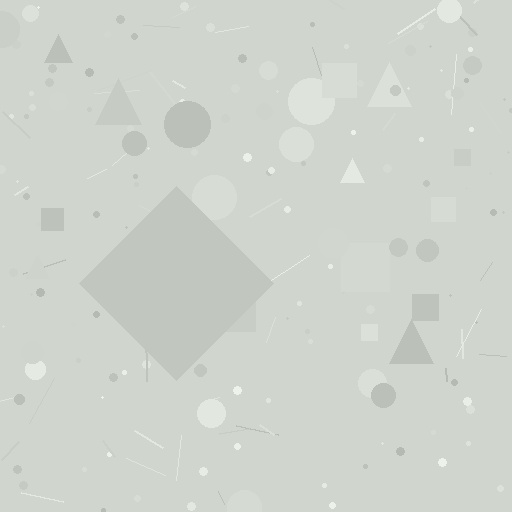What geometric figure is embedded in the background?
A diamond is embedded in the background.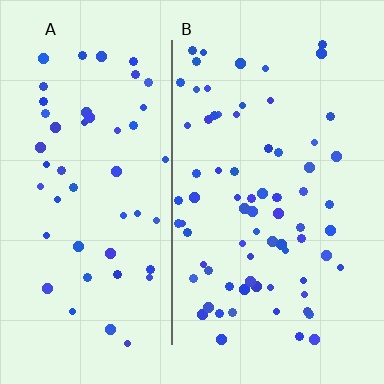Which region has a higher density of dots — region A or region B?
B (the right).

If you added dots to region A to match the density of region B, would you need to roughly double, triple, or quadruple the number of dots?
Approximately double.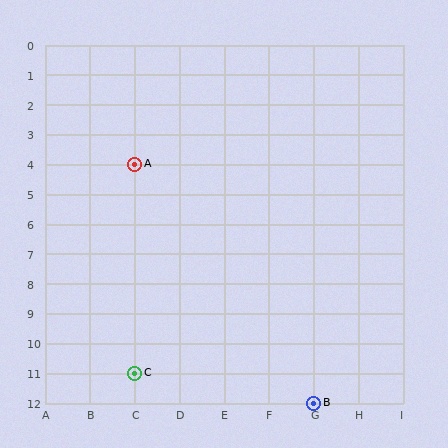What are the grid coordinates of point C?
Point C is at grid coordinates (C, 11).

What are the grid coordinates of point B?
Point B is at grid coordinates (G, 12).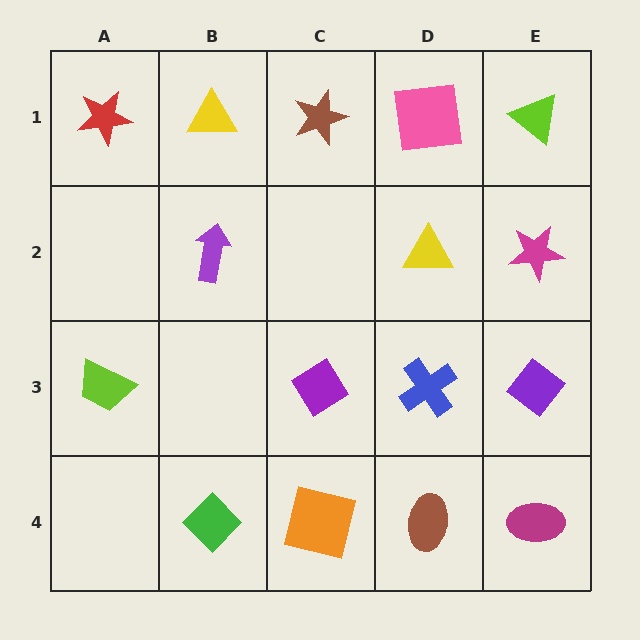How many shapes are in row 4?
4 shapes.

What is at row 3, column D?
A blue cross.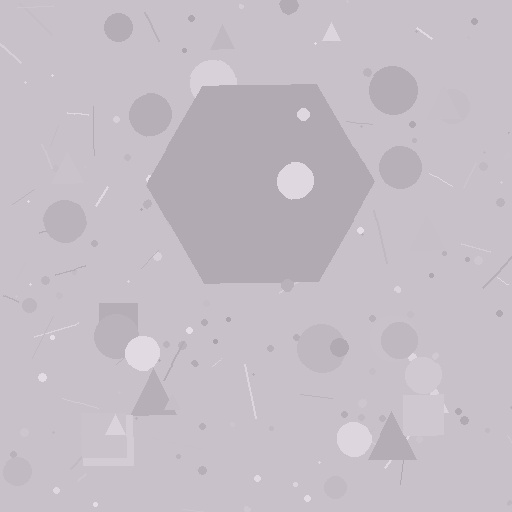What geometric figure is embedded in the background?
A hexagon is embedded in the background.